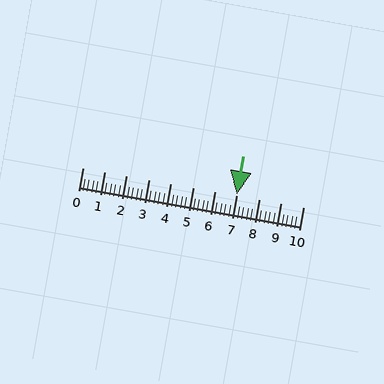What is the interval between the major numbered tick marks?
The major tick marks are spaced 1 units apart.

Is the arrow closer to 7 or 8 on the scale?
The arrow is closer to 7.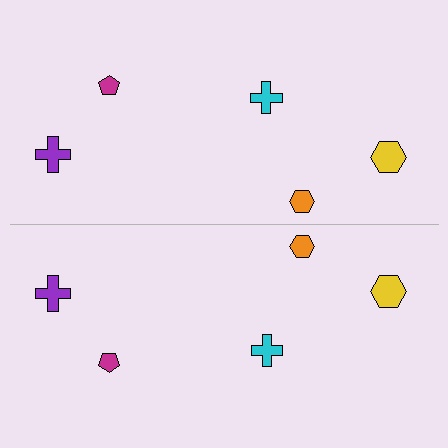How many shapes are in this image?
There are 10 shapes in this image.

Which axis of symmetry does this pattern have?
The pattern has a horizontal axis of symmetry running through the center of the image.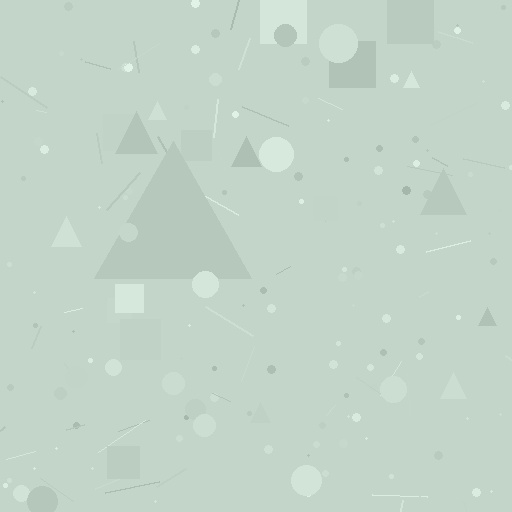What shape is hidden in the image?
A triangle is hidden in the image.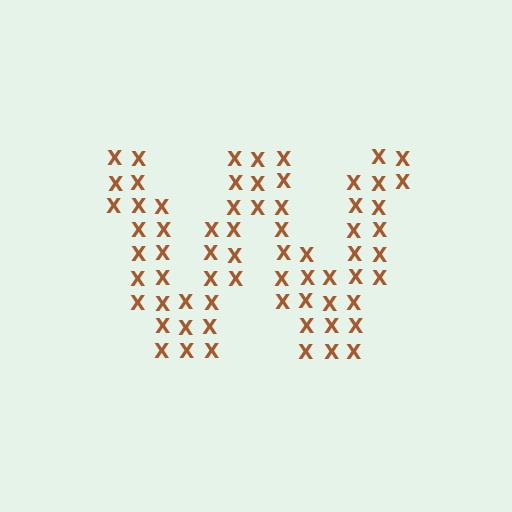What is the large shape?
The large shape is the letter W.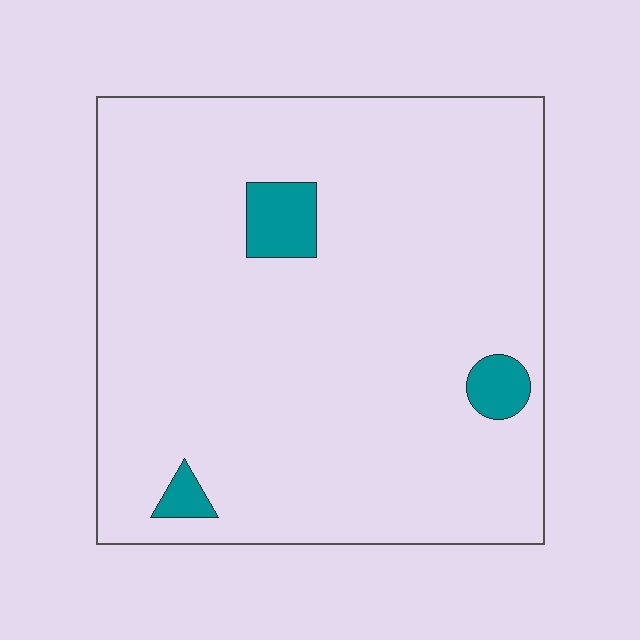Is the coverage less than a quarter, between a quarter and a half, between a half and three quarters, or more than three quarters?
Less than a quarter.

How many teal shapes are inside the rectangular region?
3.